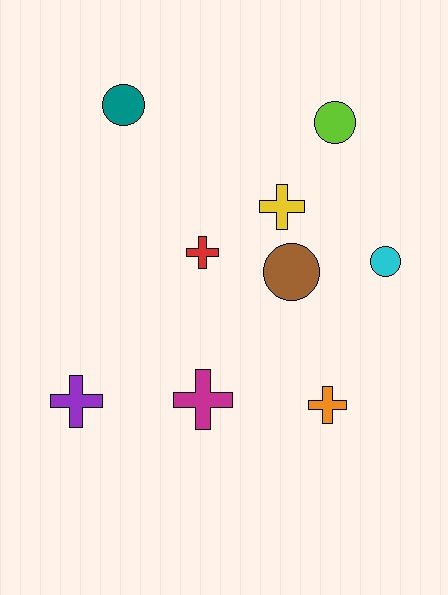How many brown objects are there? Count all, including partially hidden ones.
There is 1 brown object.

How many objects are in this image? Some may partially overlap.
There are 9 objects.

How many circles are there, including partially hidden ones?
There are 4 circles.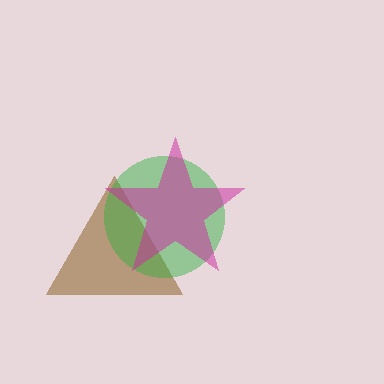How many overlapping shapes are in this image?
There are 3 overlapping shapes in the image.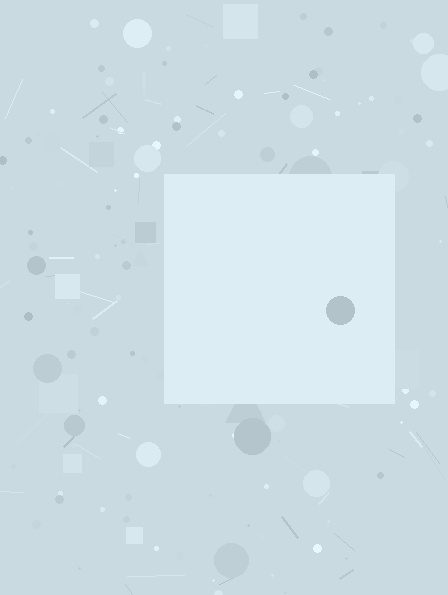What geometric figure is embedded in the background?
A square is embedded in the background.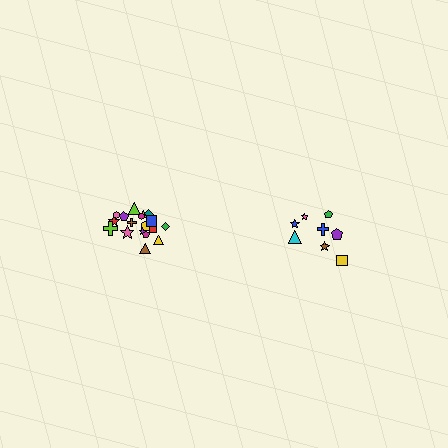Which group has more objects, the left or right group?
The left group.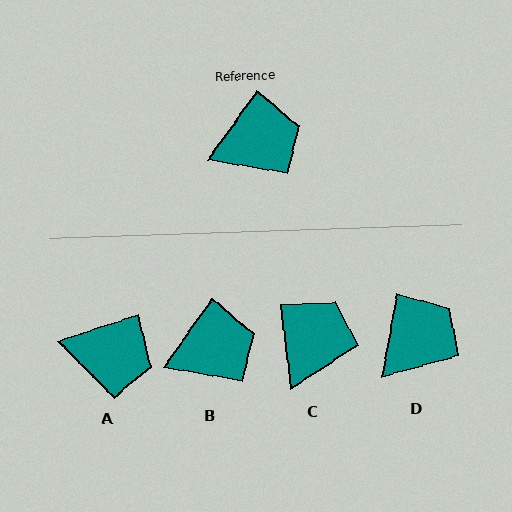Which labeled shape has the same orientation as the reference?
B.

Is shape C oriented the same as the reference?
No, it is off by about 42 degrees.